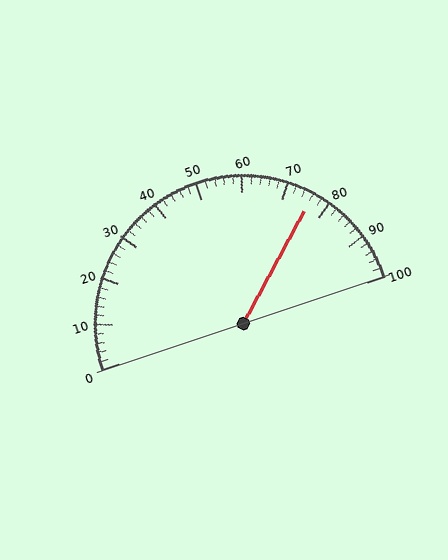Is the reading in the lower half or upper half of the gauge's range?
The reading is in the upper half of the range (0 to 100).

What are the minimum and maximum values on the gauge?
The gauge ranges from 0 to 100.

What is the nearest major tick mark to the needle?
The nearest major tick mark is 80.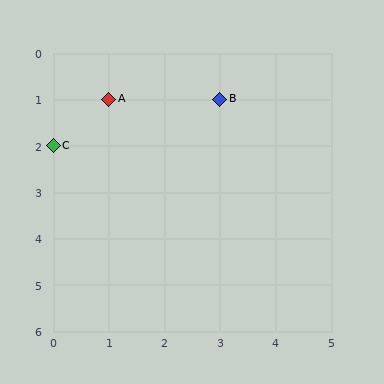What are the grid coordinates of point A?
Point A is at grid coordinates (1, 1).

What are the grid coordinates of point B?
Point B is at grid coordinates (3, 1).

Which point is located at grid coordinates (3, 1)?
Point B is at (3, 1).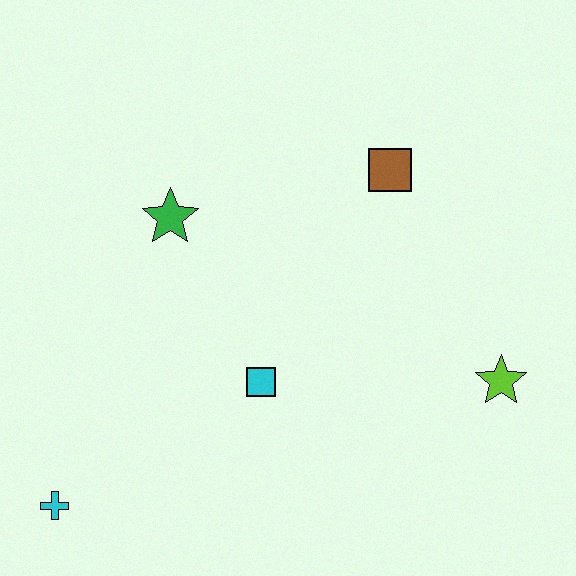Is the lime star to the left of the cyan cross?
No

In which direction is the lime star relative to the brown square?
The lime star is below the brown square.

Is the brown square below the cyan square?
No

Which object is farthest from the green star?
The lime star is farthest from the green star.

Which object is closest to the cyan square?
The green star is closest to the cyan square.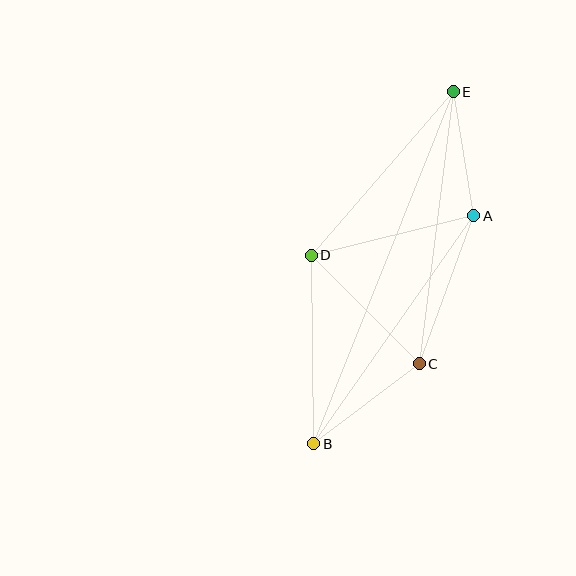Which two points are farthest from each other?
Points B and E are farthest from each other.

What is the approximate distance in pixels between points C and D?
The distance between C and D is approximately 153 pixels.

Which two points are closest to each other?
Points A and E are closest to each other.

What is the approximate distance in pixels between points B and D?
The distance between B and D is approximately 189 pixels.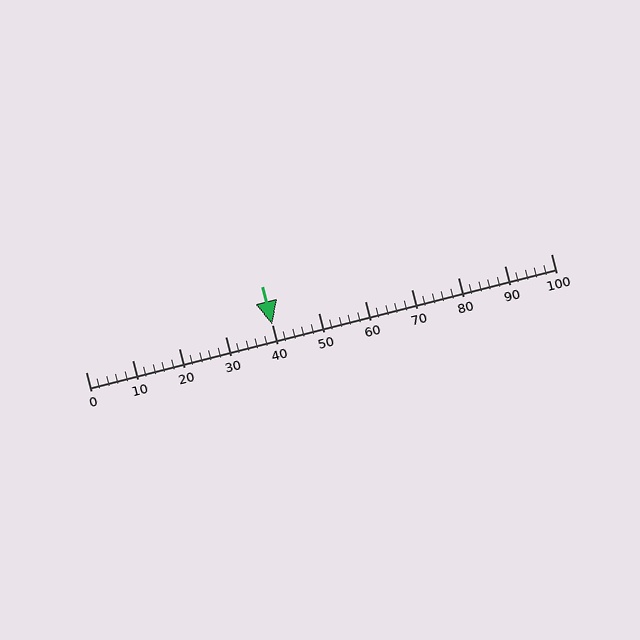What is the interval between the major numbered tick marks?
The major tick marks are spaced 10 units apart.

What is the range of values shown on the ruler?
The ruler shows values from 0 to 100.